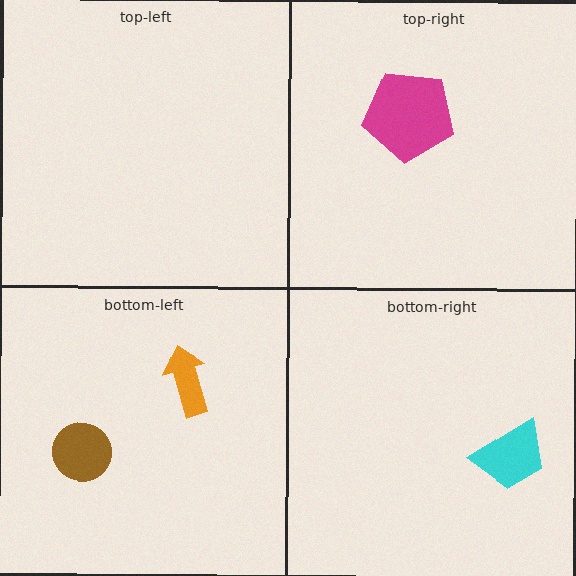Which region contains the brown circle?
The bottom-left region.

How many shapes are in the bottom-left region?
2.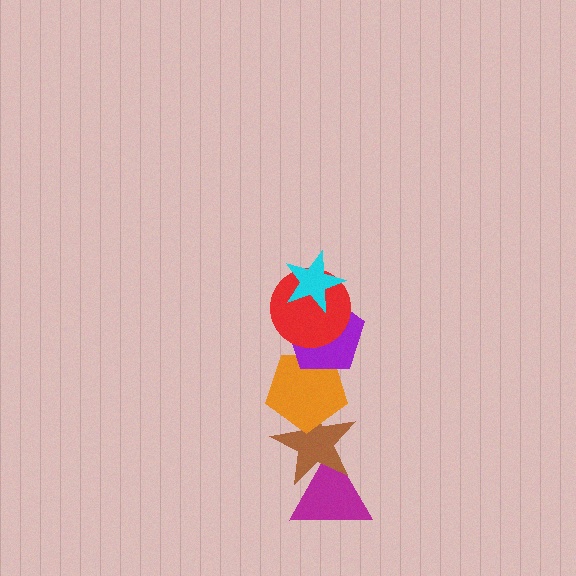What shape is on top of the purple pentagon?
The red circle is on top of the purple pentagon.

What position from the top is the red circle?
The red circle is 2nd from the top.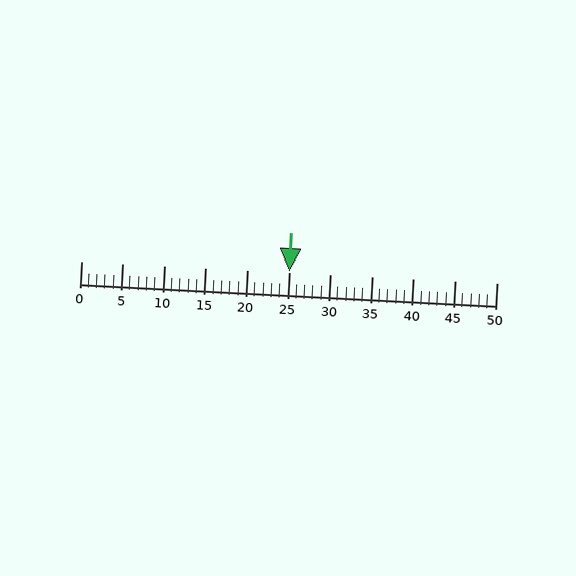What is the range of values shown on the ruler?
The ruler shows values from 0 to 50.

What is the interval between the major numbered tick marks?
The major tick marks are spaced 5 units apart.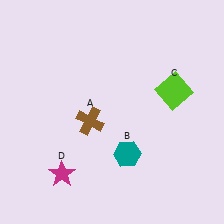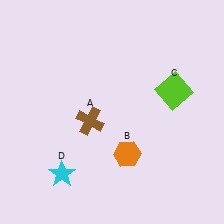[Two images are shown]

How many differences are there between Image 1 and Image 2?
There are 2 differences between the two images.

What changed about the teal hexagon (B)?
In Image 1, B is teal. In Image 2, it changed to orange.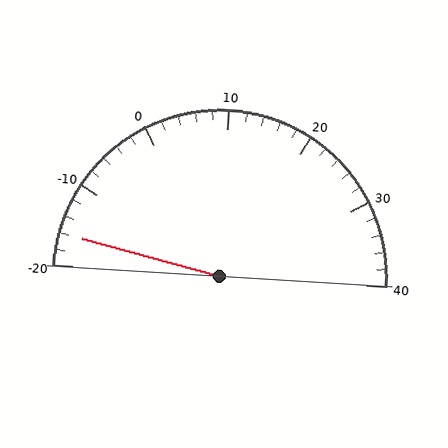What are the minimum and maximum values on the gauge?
The gauge ranges from -20 to 40.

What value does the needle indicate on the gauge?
The needle indicates approximately -16.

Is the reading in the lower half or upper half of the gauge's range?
The reading is in the lower half of the range (-20 to 40).